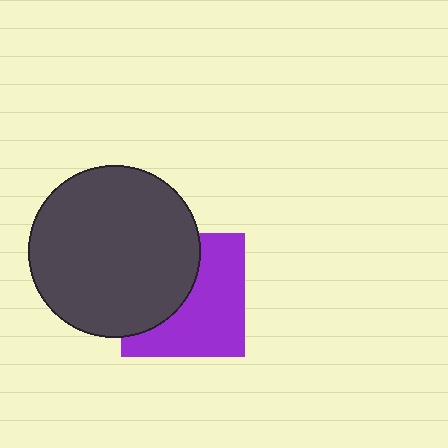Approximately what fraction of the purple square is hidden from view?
Roughly 44% of the purple square is hidden behind the dark gray circle.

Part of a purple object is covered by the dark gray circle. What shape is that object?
It is a square.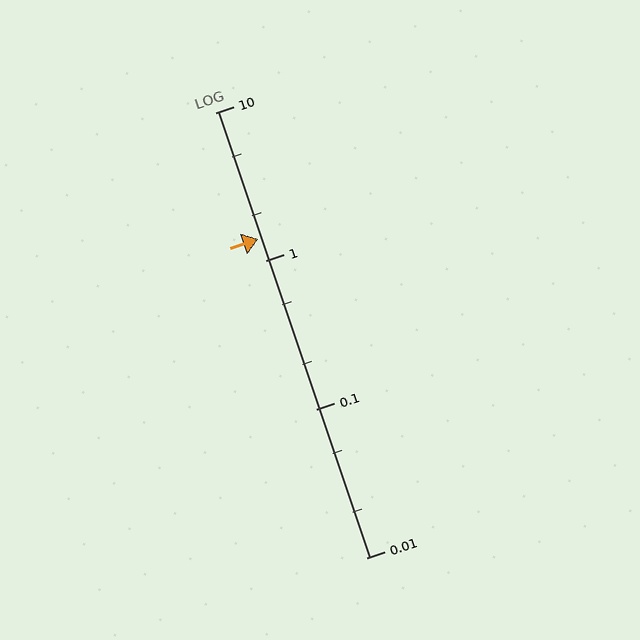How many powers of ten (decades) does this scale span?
The scale spans 3 decades, from 0.01 to 10.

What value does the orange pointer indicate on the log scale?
The pointer indicates approximately 1.4.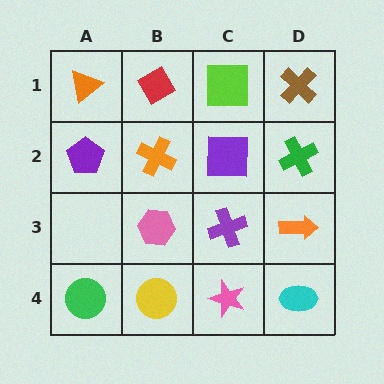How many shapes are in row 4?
4 shapes.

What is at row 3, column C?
A purple cross.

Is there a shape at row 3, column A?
No, that cell is empty.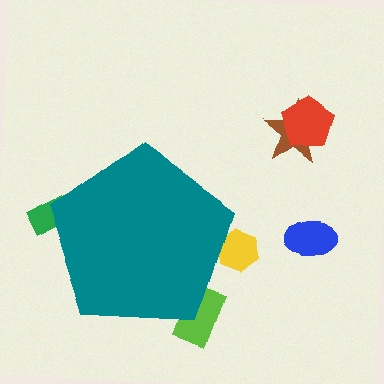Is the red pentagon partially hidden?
No, the red pentagon is fully visible.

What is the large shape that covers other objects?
A teal pentagon.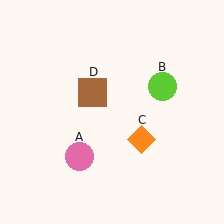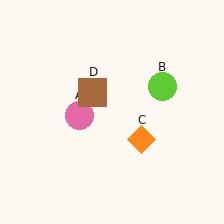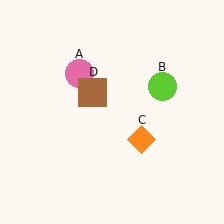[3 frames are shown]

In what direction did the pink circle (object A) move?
The pink circle (object A) moved up.